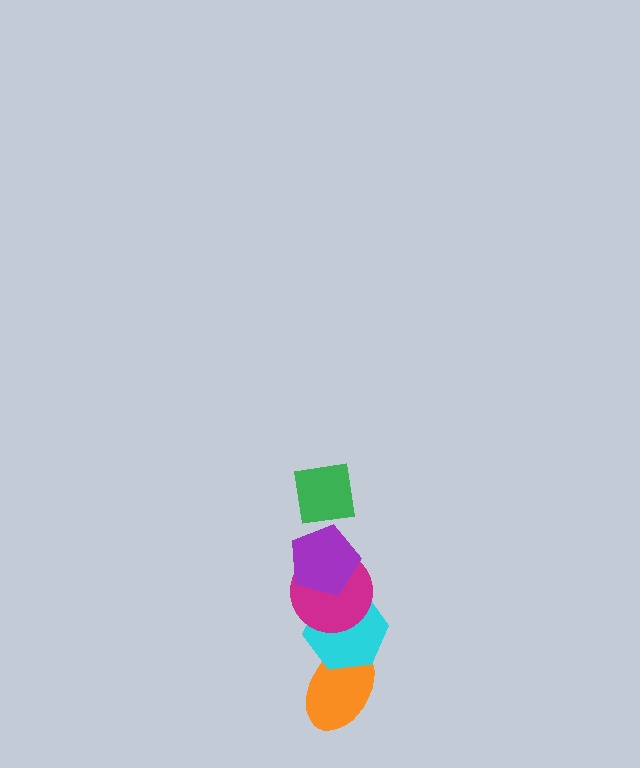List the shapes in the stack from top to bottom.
From top to bottom: the green square, the purple pentagon, the magenta circle, the cyan hexagon, the orange ellipse.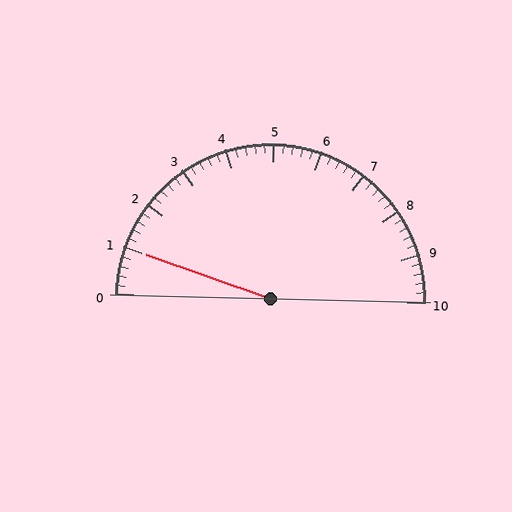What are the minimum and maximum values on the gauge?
The gauge ranges from 0 to 10.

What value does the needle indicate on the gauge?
The needle indicates approximately 1.0.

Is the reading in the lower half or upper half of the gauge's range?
The reading is in the lower half of the range (0 to 10).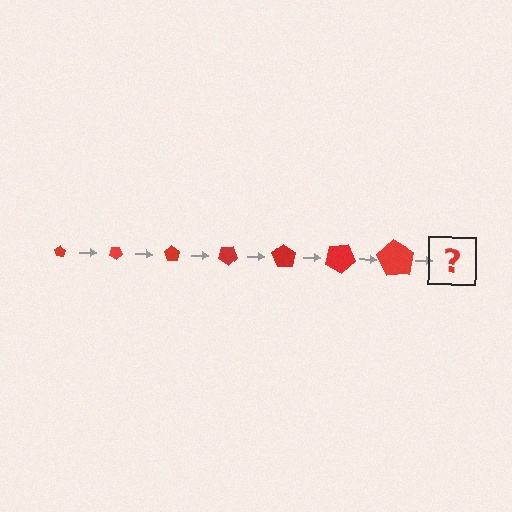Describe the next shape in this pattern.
It should be a pentagon, larger than the previous one and rotated 245 degrees from the start.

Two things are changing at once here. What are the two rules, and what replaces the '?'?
The two rules are that the pentagon grows larger each step and it rotates 35 degrees each step. The '?' should be a pentagon, larger than the previous one and rotated 245 degrees from the start.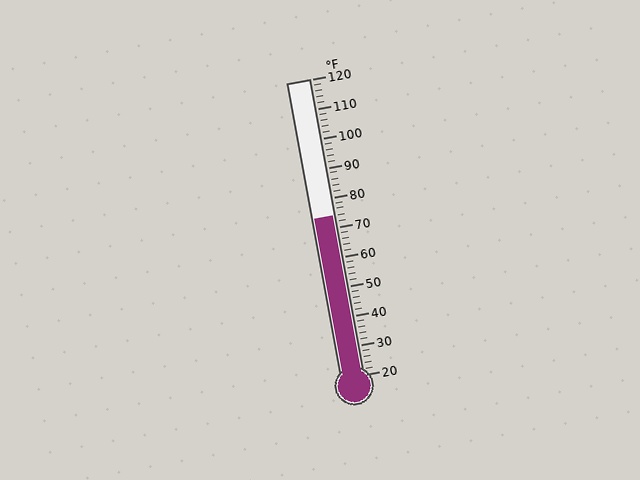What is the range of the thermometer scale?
The thermometer scale ranges from 20°F to 120°F.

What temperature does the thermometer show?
The thermometer shows approximately 74°F.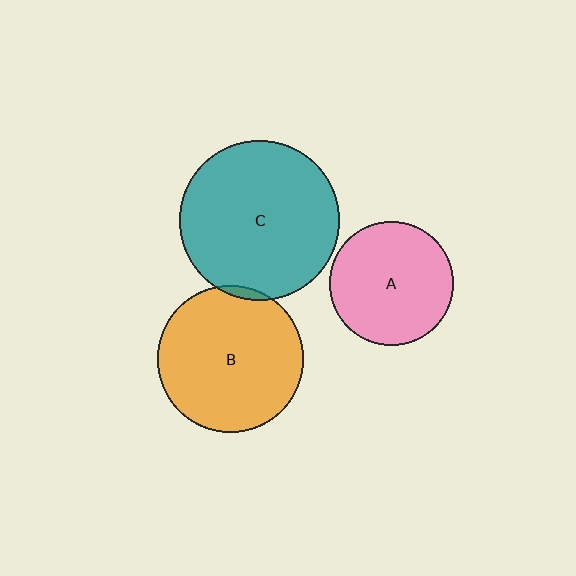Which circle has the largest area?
Circle C (teal).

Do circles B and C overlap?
Yes.